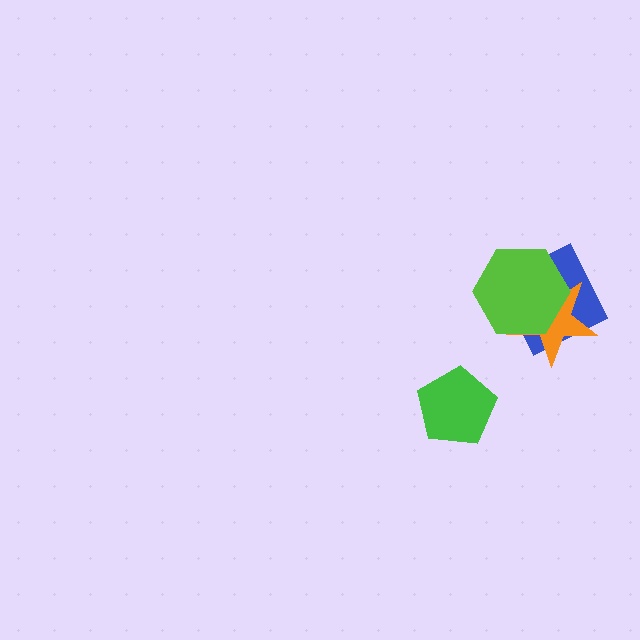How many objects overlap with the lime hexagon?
2 objects overlap with the lime hexagon.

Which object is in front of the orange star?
The lime hexagon is in front of the orange star.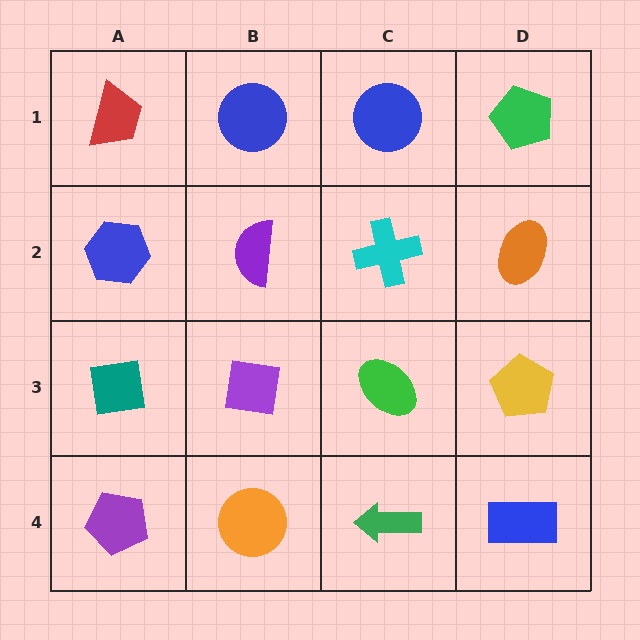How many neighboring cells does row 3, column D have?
3.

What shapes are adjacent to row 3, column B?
A purple semicircle (row 2, column B), an orange circle (row 4, column B), a teal square (row 3, column A), a green ellipse (row 3, column C).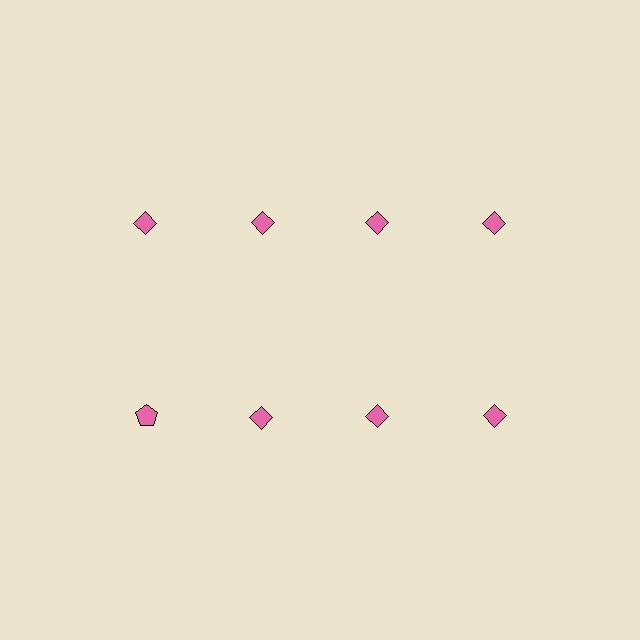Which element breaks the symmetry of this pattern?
The pink pentagon in the second row, leftmost column breaks the symmetry. All other shapes are pink diamonds.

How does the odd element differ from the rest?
It has a different shape: pentagon instead of diamond.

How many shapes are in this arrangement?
There are 8 shapes arranged in a grid pattern.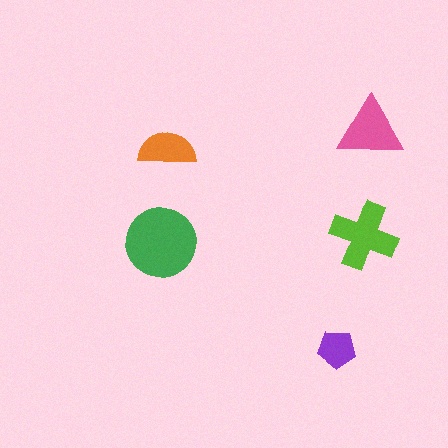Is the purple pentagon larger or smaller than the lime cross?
Smaller.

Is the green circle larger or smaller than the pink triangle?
Larger.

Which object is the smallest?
The purple pentagon.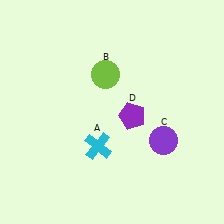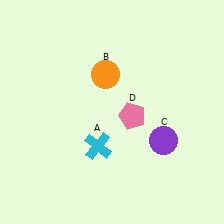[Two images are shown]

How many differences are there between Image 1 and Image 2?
There are 2 differences between the two images.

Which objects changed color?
B changed from lime to orange. D changed from purple to pink.